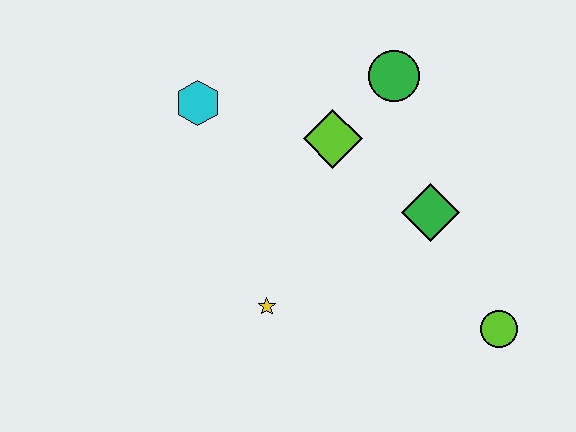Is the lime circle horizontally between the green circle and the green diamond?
No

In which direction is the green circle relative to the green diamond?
The green circle is above the green diamond.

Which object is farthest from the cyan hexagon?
The lime circle is farthest from the cyan hexagon.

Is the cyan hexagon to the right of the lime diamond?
No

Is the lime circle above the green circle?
No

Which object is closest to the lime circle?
The green diamond is closest to the lime circle.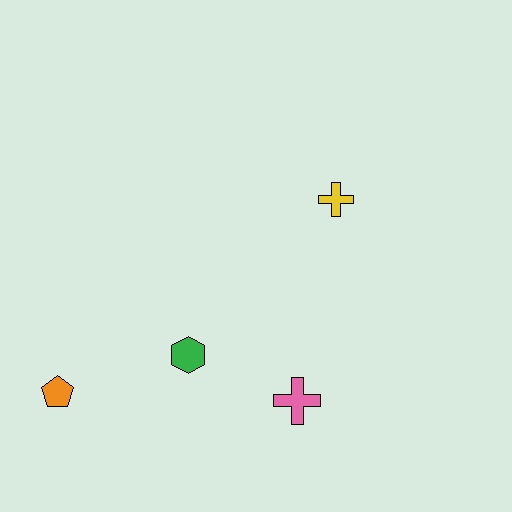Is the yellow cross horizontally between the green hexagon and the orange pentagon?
No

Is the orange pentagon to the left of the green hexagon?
Yes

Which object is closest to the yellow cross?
The pink cross is closest to the yellow cross.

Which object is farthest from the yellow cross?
The orange pentagon is farthest from the yellow cross.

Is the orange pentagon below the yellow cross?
Yes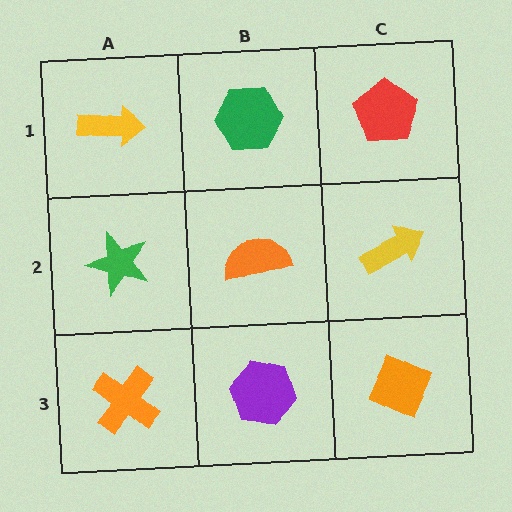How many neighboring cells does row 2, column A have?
3.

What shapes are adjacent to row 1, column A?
A green star (row 2, column A), a green hexagon (row 1, column B).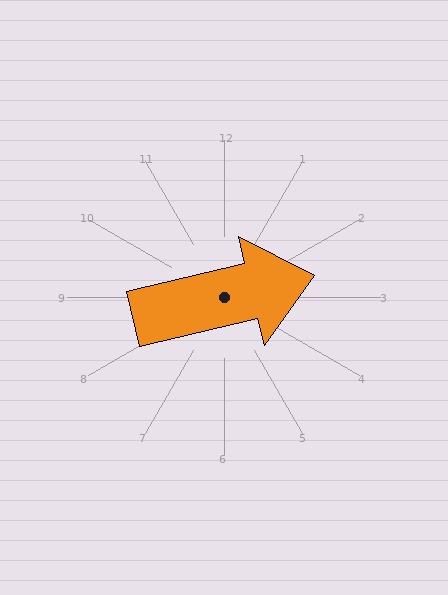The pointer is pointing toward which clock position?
Roughly 3 o'clock.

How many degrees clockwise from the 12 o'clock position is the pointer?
Approximately 77 degrees.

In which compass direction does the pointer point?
East.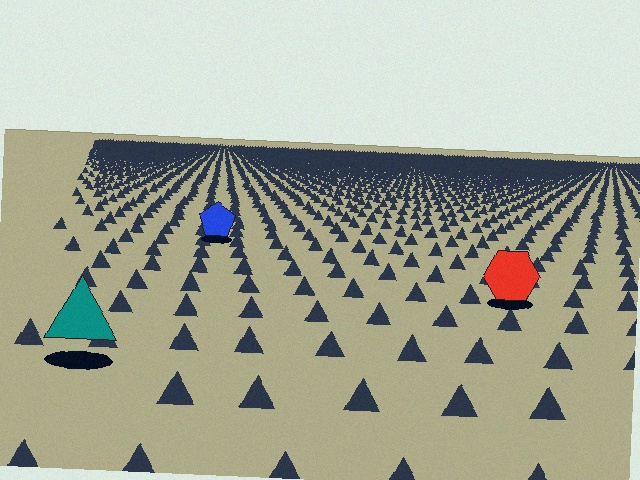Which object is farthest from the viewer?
The blue pentagon is farthest from the viewer. It appears smaller and the ground texture around it is denser.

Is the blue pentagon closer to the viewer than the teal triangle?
No. The teal triangle is closer — you can tell from the texture gradient: the ground texture is coarser near it.